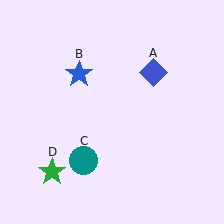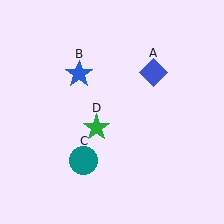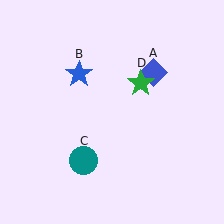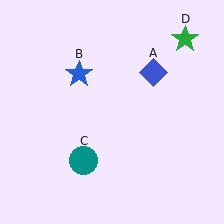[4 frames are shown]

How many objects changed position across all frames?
1 object changed position: green star (object D).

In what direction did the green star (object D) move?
The green star (object D) moved up and to the right.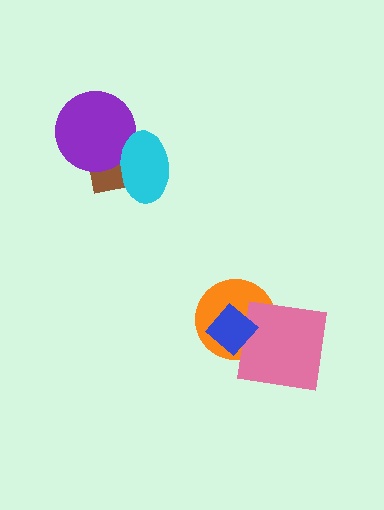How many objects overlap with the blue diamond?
2 objects overlap with the blue diamond.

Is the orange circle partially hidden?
Yes, it is partially covered by another shape.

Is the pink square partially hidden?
Yes, it is partially covered by another shape.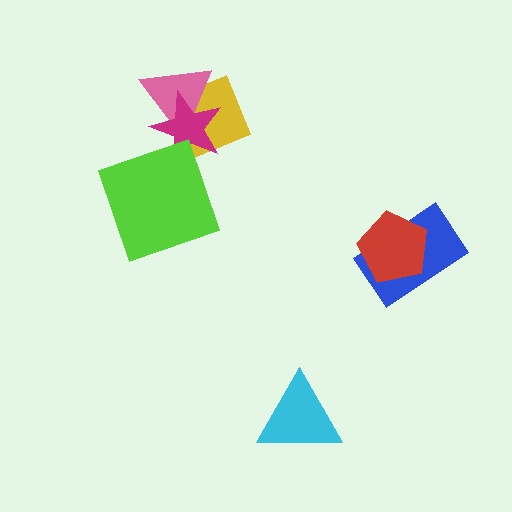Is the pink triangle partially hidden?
Yes, it is partially covered by another shape.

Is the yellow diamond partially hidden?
Yes, it is partially covered by another shape.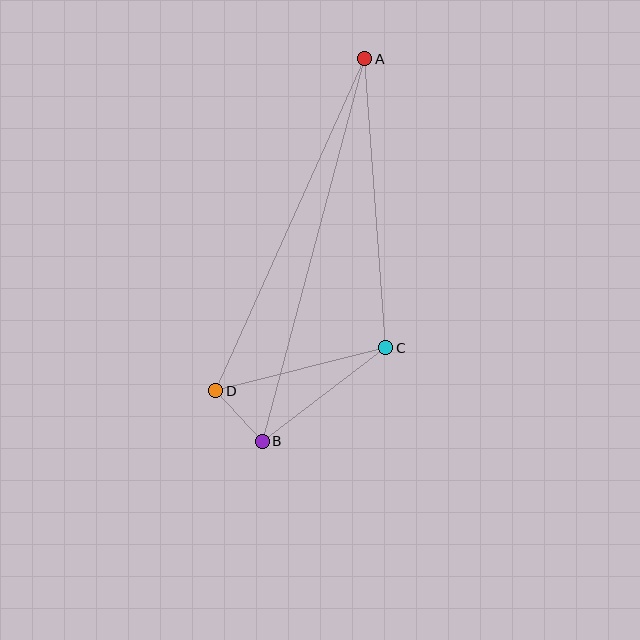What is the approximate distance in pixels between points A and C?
The distance between A and C is approximately 290 pixels.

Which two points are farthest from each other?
Points A and B are farthest from each other.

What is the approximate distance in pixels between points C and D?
The distance between C and D is approximately 176 pixels.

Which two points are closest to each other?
Points B and D are closest to each other.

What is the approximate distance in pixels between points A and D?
The distance between A and D is approximately 364 pixels.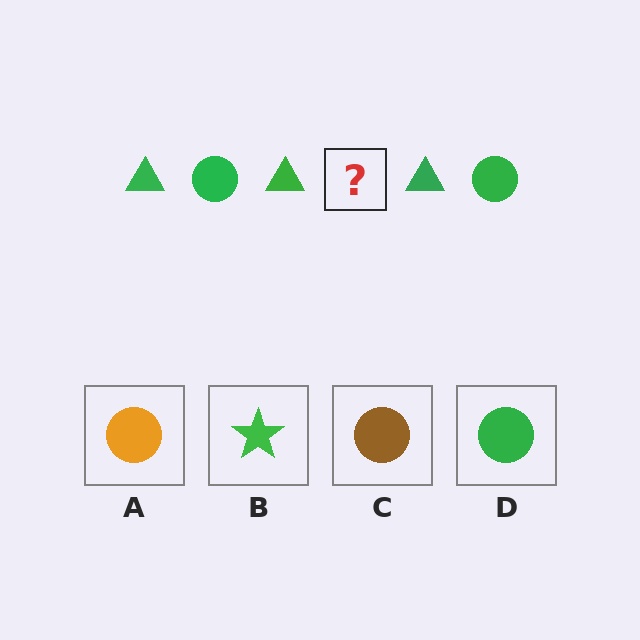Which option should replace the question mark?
Option D.